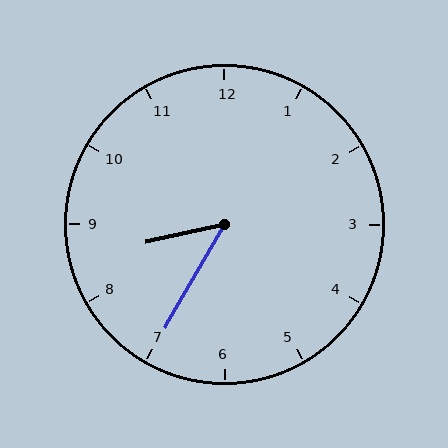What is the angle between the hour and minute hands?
Approximately 48 degrees.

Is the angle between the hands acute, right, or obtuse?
It is acute.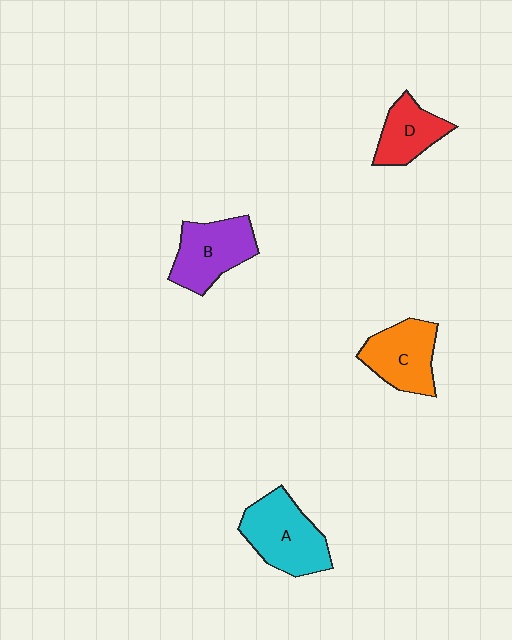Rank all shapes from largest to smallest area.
From largest to smallest: A (cyan), B (purple), C (orange), D (red).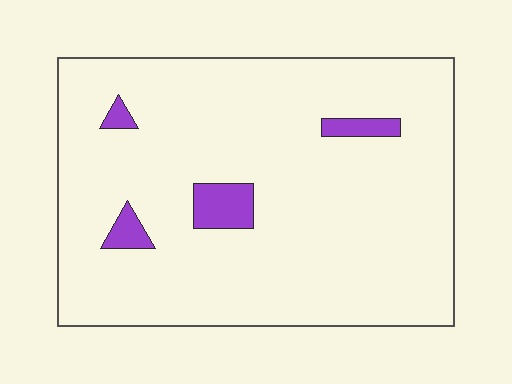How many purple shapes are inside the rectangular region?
4.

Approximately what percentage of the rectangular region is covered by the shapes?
Approximately 5%.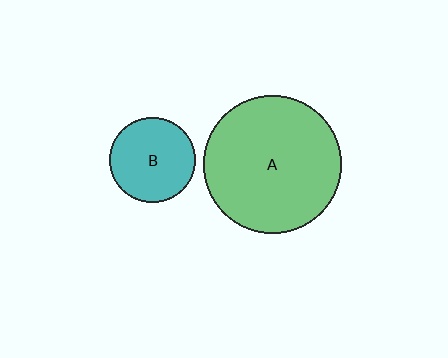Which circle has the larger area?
Circle A (green).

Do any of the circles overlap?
No, none of the circles overlap.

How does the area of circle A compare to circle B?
Approximately 2.6 times.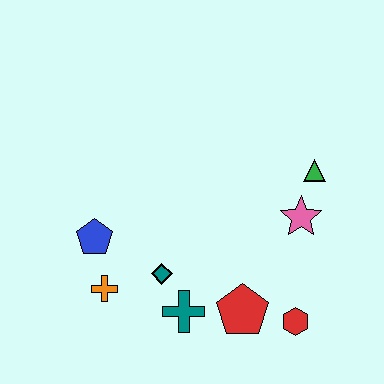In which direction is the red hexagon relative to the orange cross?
The red hexagon is to the right of the orange cross.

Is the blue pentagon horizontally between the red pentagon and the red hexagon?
No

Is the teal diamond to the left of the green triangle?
Yes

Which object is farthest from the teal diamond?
The green triangle is farthest from the teal diamond.